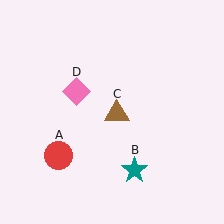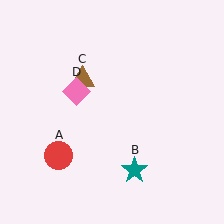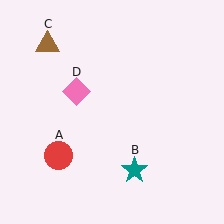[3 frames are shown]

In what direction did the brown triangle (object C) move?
The brown triangle (object C) moved up and to the left.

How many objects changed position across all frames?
1 object changed position: brown triangle (object C).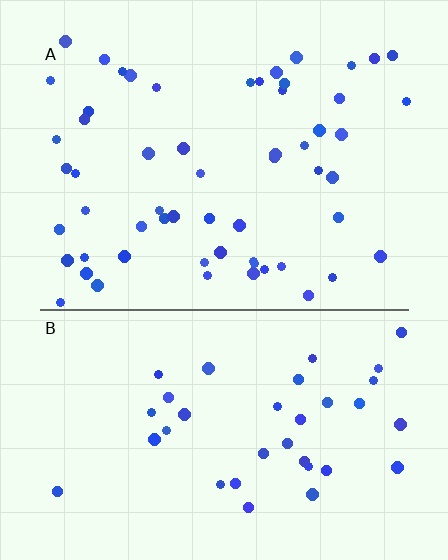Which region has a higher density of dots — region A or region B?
A (the top).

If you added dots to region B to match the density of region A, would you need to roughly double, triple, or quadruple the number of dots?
Approximately double.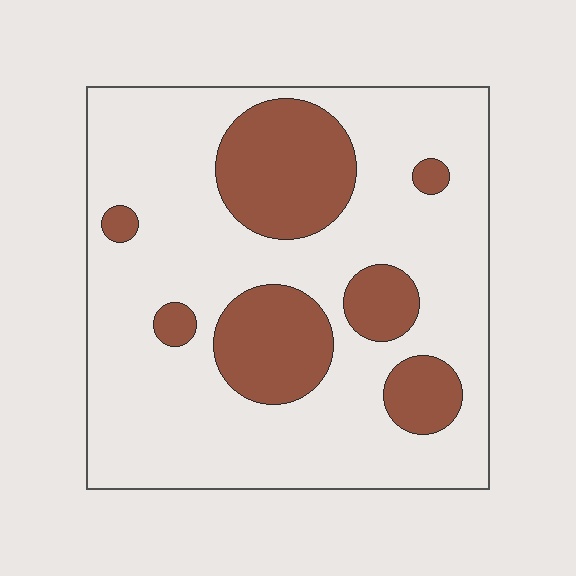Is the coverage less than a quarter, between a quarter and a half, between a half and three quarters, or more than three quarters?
Between a quarter and a half.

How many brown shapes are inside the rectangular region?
7.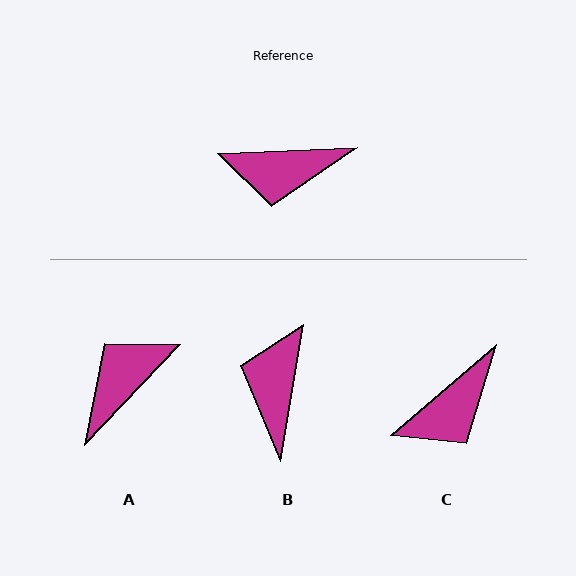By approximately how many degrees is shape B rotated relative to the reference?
Approximately 102 degrees clockwise.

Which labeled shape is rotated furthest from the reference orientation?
A, about 136 degrees away.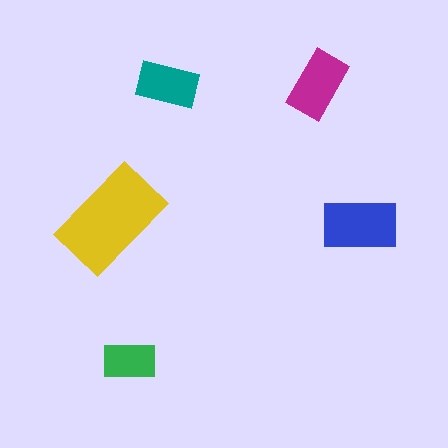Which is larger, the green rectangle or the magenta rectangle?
The magenta one.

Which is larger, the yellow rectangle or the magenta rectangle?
The yellow one.